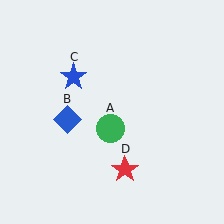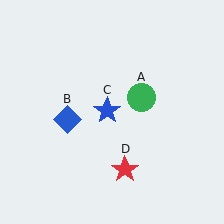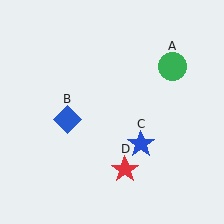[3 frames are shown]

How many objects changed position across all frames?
2 objects changed position: green circle (object A), blue star (object C).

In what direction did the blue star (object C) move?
The blue star (object C) moved down and to the right.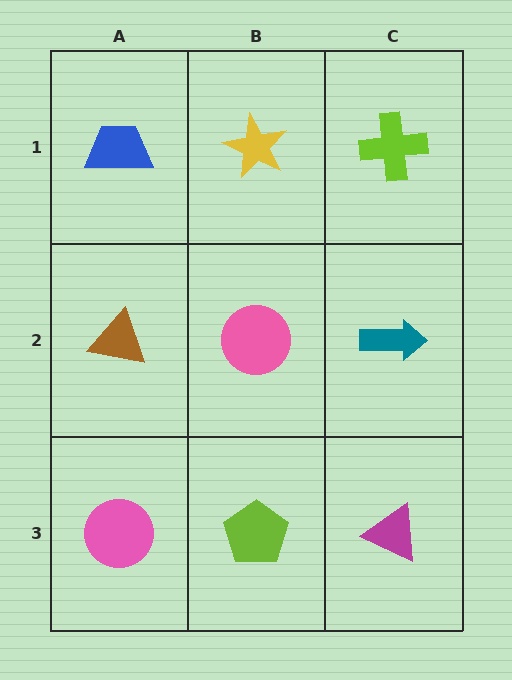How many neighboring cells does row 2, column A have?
3.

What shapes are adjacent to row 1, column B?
A pink circle (row 2, column B), a blue trapezoid (row 1, column A), a lime cross (row 1, column C).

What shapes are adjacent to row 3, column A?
A brown triangle (row 2, column A), a lime pentagon (row 3, column B).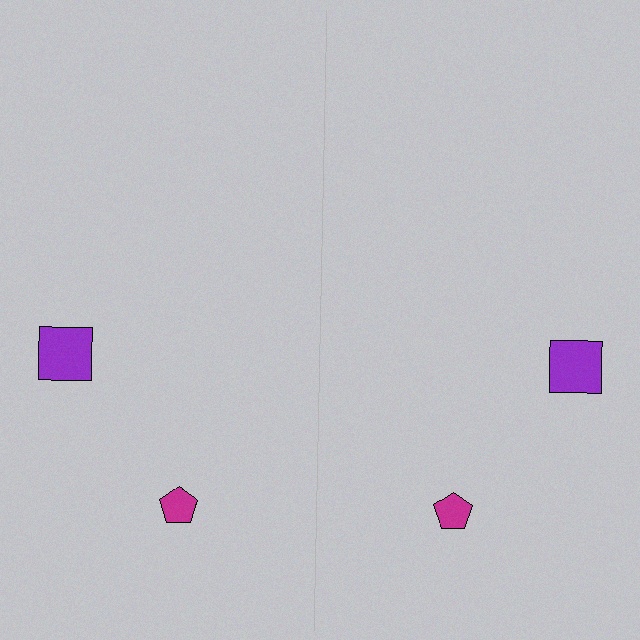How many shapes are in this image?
There are 4 shapes in this image.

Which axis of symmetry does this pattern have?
The pattern has a vertical axis of symmetry running through the center of the image.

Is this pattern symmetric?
Yes, this pattern has bilateral (reflection) symmetry.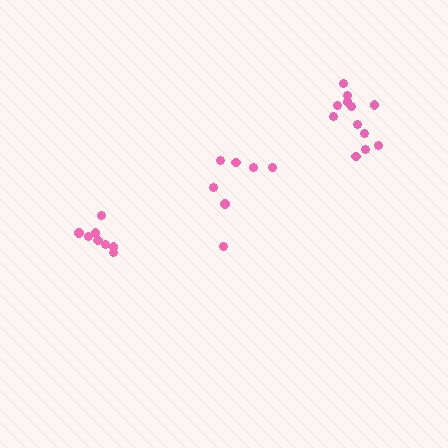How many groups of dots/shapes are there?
There are 3 groups.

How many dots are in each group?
Group 1: 7 dots, Group 2: 8 dots, Group 3: 12 dots (27 total).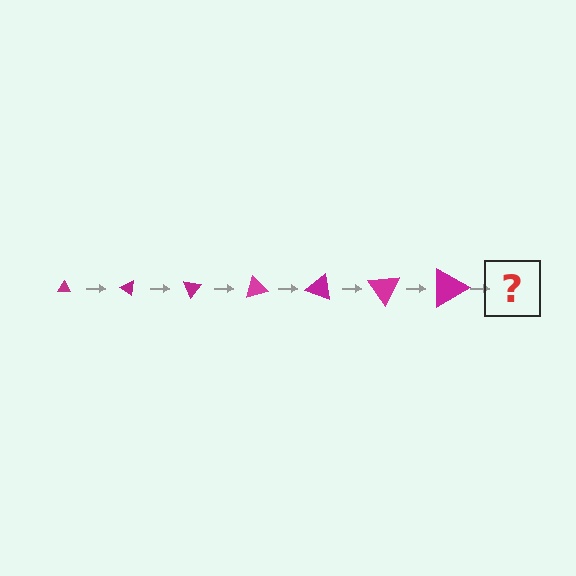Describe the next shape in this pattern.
It should be a triangle, larger than the previous one and rotated 245 degrees from the start.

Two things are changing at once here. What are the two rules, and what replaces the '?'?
The two rules are that the triangle grows larger each step and it rotates 35 degrees each step. The '?' should be a triangle, larger than the previous one and rotated 245 degrees from the start.